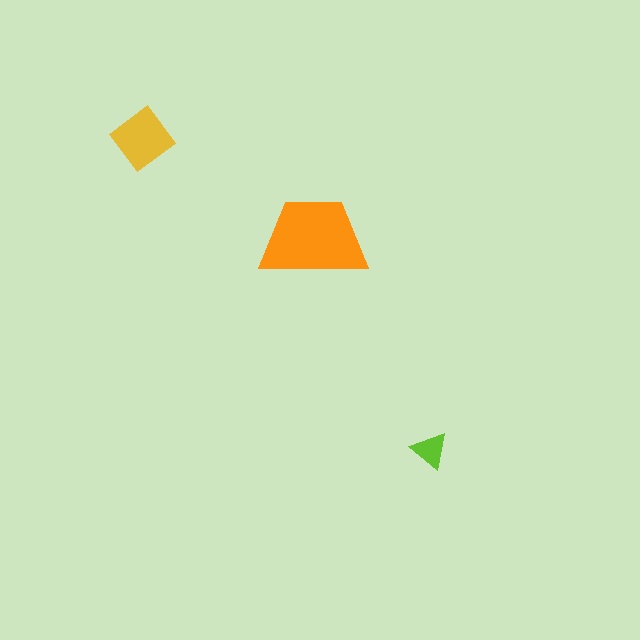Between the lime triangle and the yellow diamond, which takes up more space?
The yellow diamond.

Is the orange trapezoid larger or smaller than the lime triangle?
Larger.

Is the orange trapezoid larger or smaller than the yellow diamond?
Larger.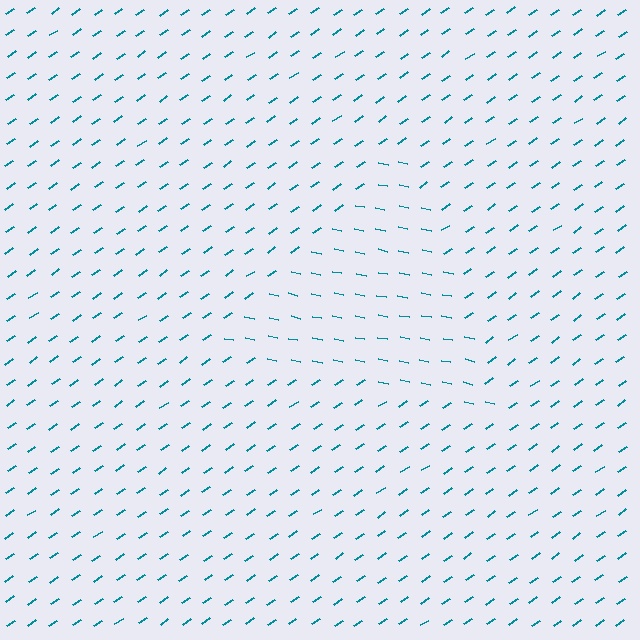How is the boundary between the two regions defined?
The boundary is defined purely by a change in line orientation (approximately 45 degrees difference). All lines are the same color and thickness.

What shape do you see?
I see a triangle.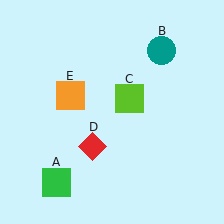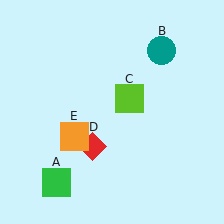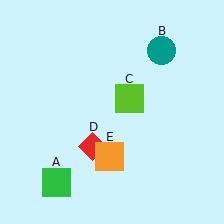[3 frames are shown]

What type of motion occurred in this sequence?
The orange square (object E) rotated counterclockwise around the center of the scene.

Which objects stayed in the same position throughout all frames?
Green square (object A) and teal circle (object B) and lime square (object C) and red diamond (object D) remained stationary.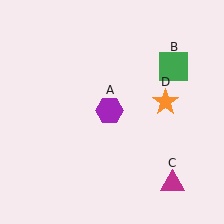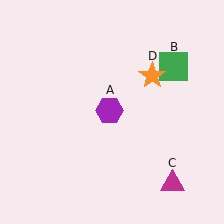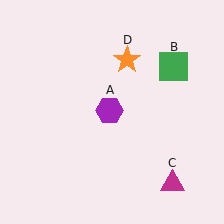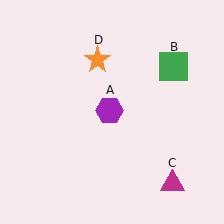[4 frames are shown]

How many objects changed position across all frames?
1 object changed position: orange star (object D).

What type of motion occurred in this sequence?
The orange star (object D) rotated counterclockwise around the center of the scene.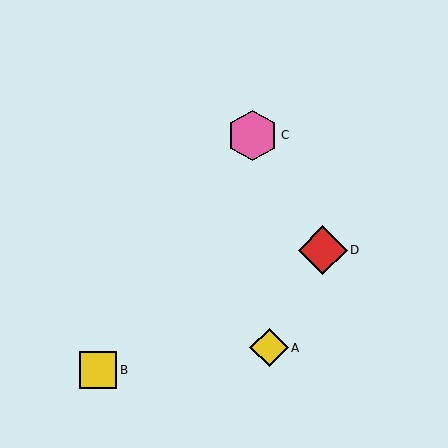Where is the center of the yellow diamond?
The center of the yellow diamond is at (269, 348).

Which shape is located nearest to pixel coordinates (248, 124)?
The pink hexagon (labeled C) at (253, 135) is nearest to that location.